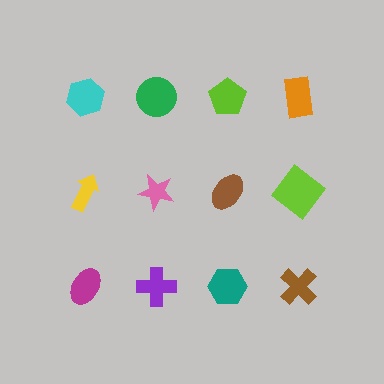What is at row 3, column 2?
A purple cross.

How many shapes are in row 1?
4 shapes.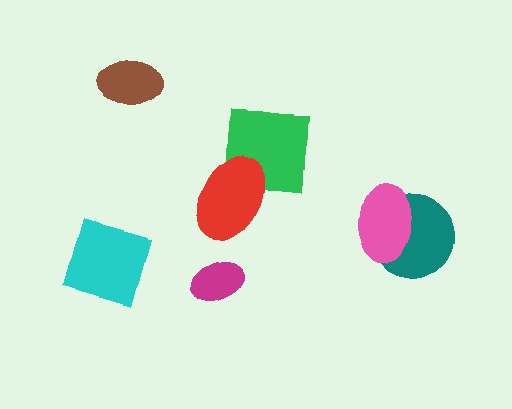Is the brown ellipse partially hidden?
No, no other shape covers it.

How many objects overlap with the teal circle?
1 object overlaps with the teal circle.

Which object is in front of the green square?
The red ellipse is in front of the green square.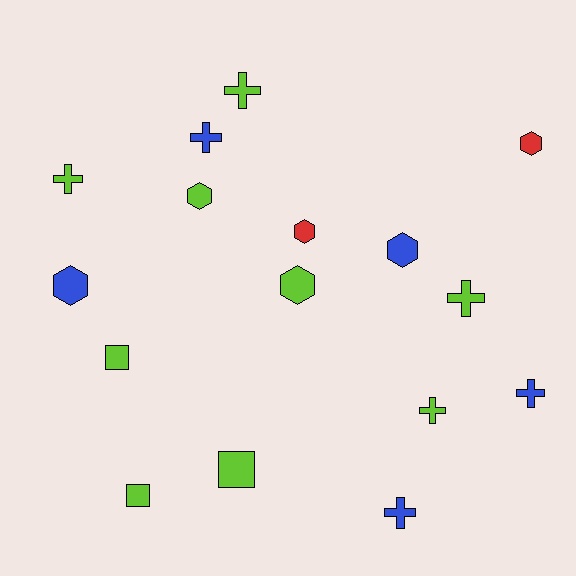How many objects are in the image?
There are 16 objects.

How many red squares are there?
There are no red squares.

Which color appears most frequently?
Lime, with 9 objects.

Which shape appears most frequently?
Cross, with 7 objects.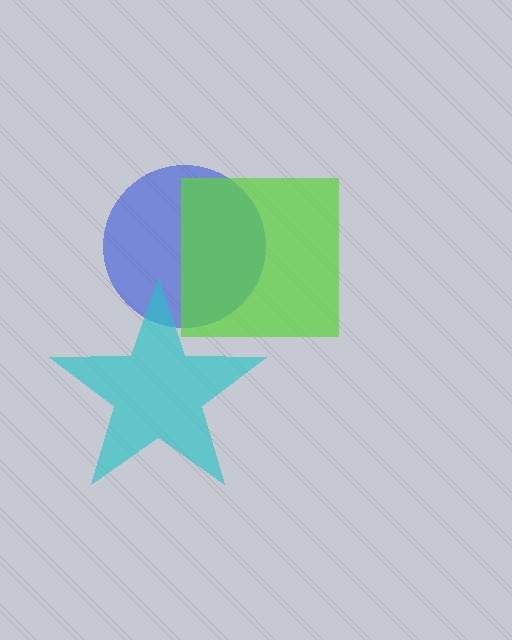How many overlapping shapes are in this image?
There are 3 overlapping shapes in the image.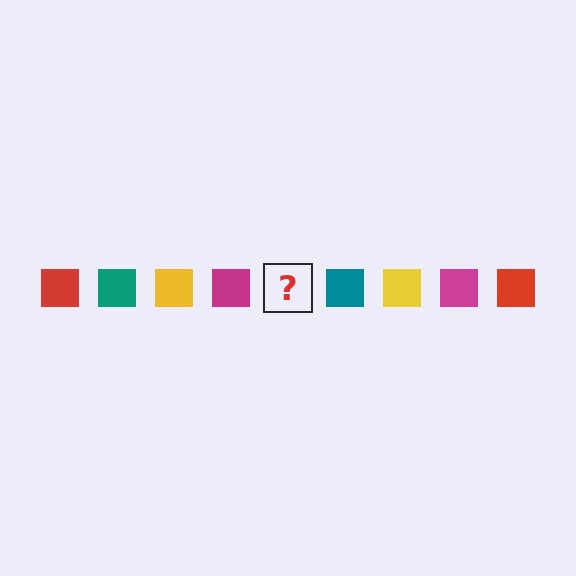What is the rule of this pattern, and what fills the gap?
The rule is that the pattern cycles through red, teal, yellow, magenta squares. The gap should be filled with a red square.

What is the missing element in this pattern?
The missing element is a red square.